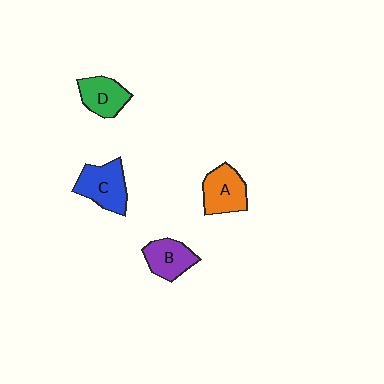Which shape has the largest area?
Shape C (blue).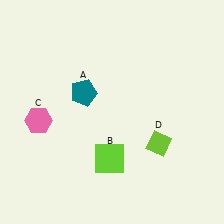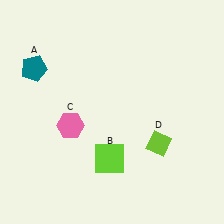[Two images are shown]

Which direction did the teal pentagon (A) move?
The teal pentagon (A) moved left.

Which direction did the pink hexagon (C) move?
The pink hexagon (C) moved right.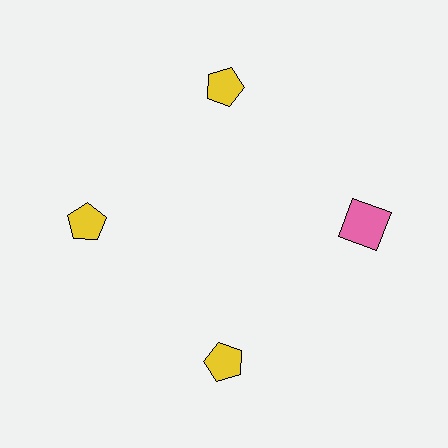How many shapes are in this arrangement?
There are 4 shapes arranged in a ring pattern.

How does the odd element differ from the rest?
It differs in both color (pink instead of yellow) and shape (square instead of pentagon).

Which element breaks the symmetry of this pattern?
The pink square at roughly the 3 o'clock position breaks the symmetry. All other shapes are yellow pentagons.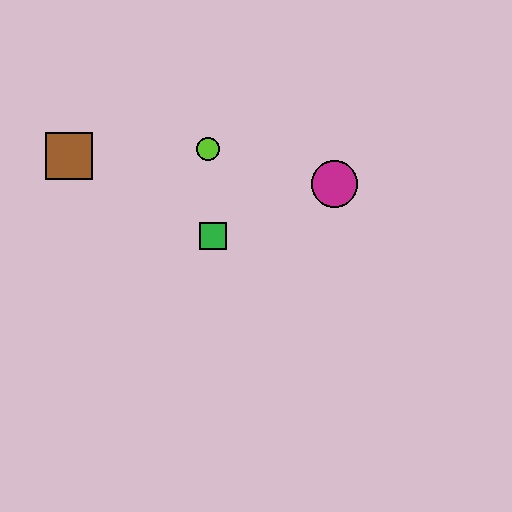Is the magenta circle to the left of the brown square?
No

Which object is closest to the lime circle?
The green square is closest to the lime circle.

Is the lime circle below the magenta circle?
No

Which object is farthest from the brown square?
The magenta circle is farthest from the brown square.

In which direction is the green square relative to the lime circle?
The green square is below the lime circle.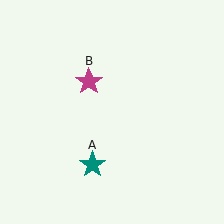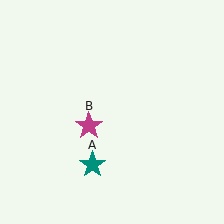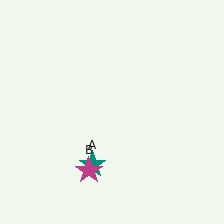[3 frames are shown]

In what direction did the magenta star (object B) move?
The magenta star (object B) moved down.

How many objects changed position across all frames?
1 object changed position: magenta star (object B).